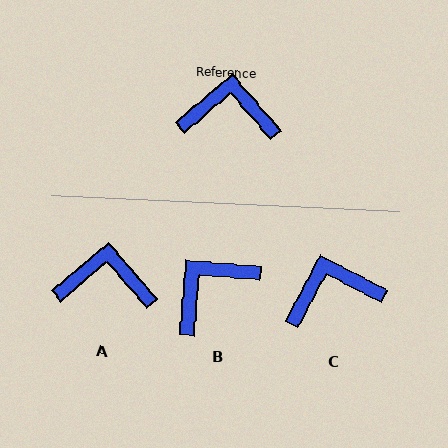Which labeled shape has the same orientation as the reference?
A.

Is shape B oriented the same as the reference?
No, it is off by about 44 degrees.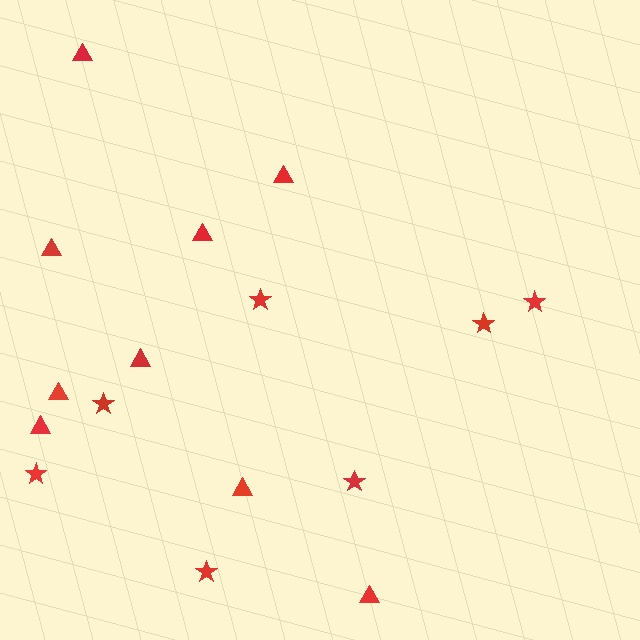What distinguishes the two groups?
There are 2 groups: one group of stars (7) and one group of triangles (9).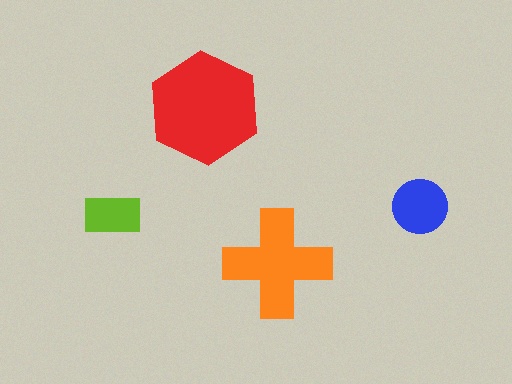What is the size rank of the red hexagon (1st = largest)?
1st.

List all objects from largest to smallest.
The red hexagon, the orange cross, the blue circle, the lime rectangle.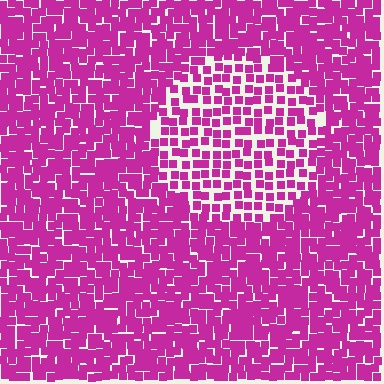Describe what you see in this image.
The image contains small magenta elements arranged at two different densities. A circle-shaped region is visible where the elements are less densely packed than the surrounding area.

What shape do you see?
I see a circle.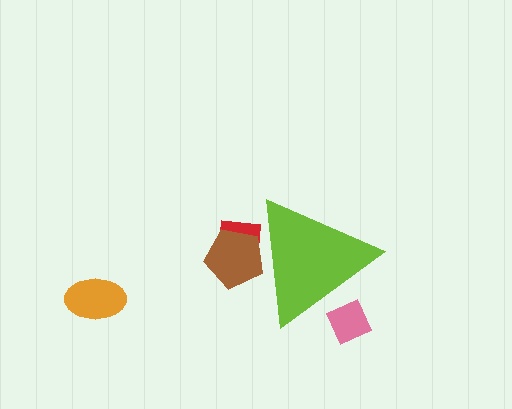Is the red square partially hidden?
Yes, the red square is partially hidden behind the lime triangle.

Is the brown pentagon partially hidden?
Yes, the brown pentagon is partially hidden behind the lime triangle.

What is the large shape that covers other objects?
A lime triangle.